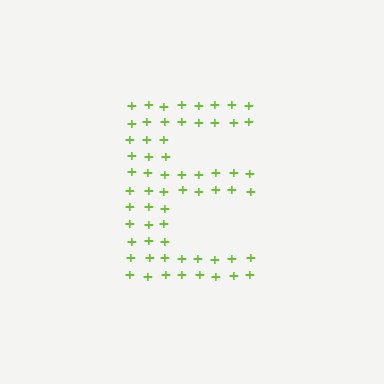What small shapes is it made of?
It is made of small plus signs.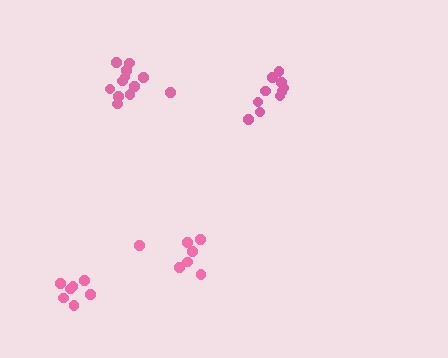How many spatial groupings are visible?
There are 4 spatial groupings.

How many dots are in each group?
Group 1: 10 dots, Group 2: 7 dots, Group 3: 7 dots, Group 4: 12 dots (36 total).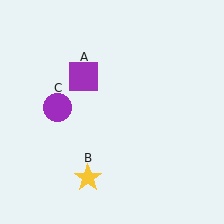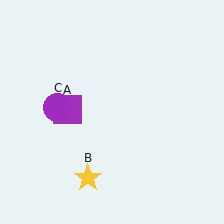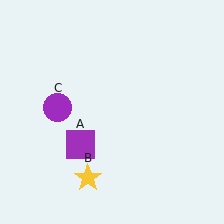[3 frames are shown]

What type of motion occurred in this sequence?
The purple square (object A) rotated counterclockwise around the center of the scene.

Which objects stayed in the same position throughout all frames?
Yellow star (object B) and purple circle (object C) remained stationary.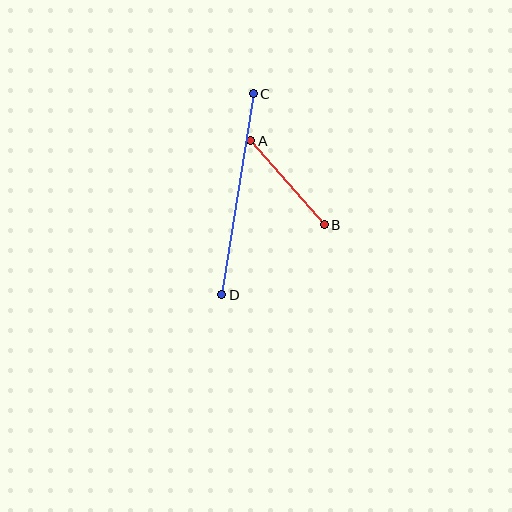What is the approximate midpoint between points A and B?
The midpoint is at approximately (287, 183) pixels.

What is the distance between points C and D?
The distance is approximately 203 pixels.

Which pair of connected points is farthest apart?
Points C and D are farthest apart.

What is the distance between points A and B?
The distance is approximately 112 pixels.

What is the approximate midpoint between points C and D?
The midpoint is at approximately (237, 194) pixels.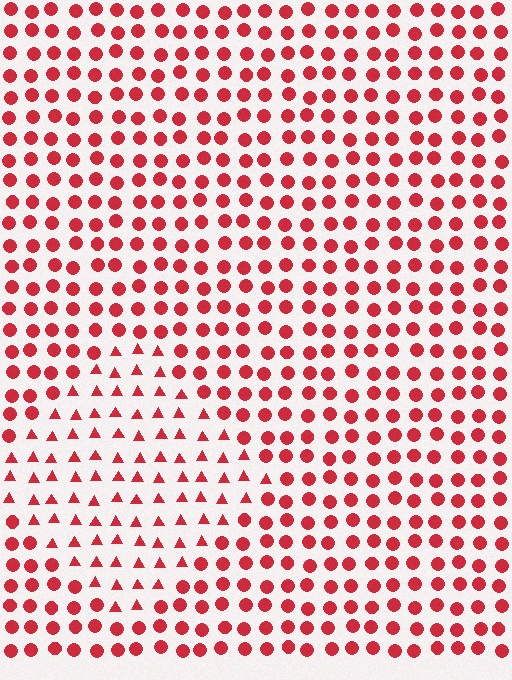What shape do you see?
I see a diamond.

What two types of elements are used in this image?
The image uses triangles inside the diamond region and circles outside it.